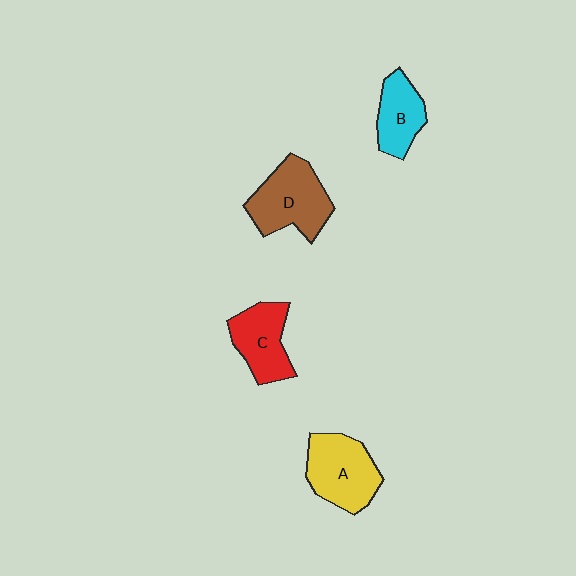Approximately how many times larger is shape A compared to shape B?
Approximately 1.5 times.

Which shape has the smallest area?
Shape B (cyan).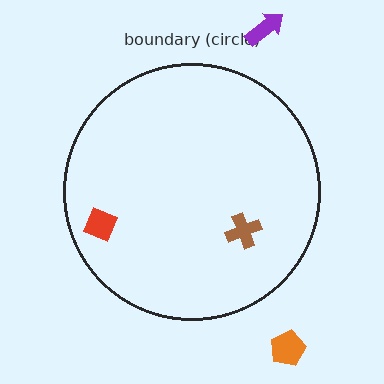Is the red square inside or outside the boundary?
Inside.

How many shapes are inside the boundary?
2 inside, 2 outside.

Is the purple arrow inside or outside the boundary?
Outside.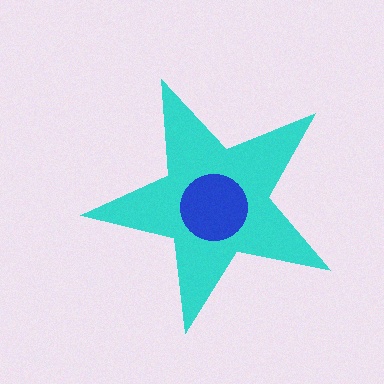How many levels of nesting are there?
2.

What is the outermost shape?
The cyan star.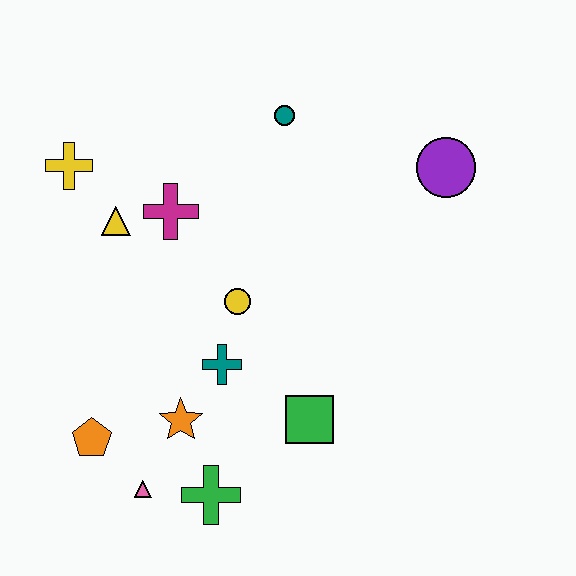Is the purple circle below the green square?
No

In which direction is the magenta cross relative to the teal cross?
The magenta cross is above the teal cross.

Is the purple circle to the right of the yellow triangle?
Yes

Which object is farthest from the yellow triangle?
The purple circle is farthest from the yellow triangle.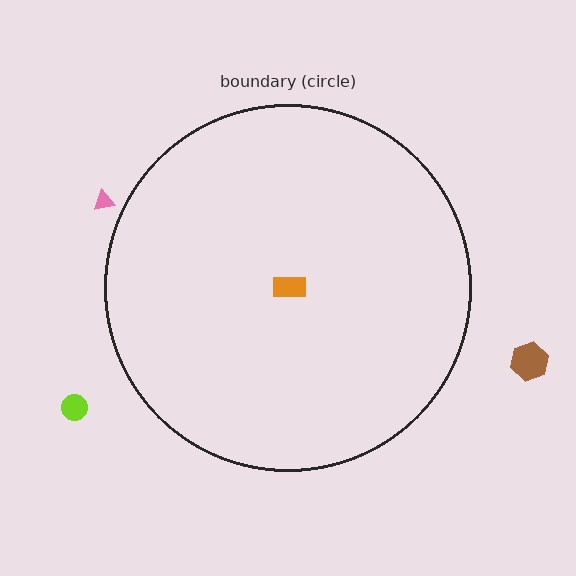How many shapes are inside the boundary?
1 inside, 3 outside.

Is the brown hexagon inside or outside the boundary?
Outside.